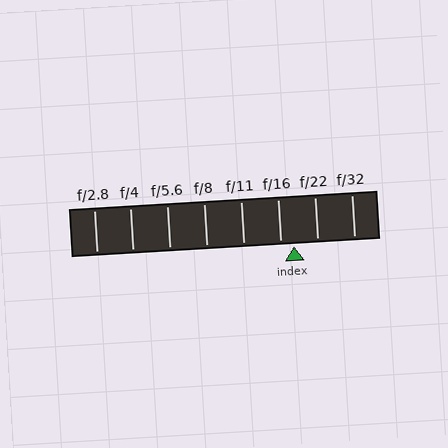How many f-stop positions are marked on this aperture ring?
There are 8 f-stop positions marked.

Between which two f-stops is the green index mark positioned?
The index mark is between f/16 and f/22.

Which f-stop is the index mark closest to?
The index mark is closest to f/16.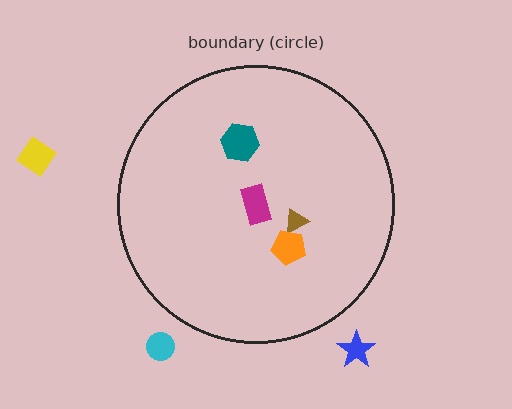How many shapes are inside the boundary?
4 inside, 3 outside.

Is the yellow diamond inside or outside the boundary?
Outside.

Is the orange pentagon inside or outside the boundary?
Inside.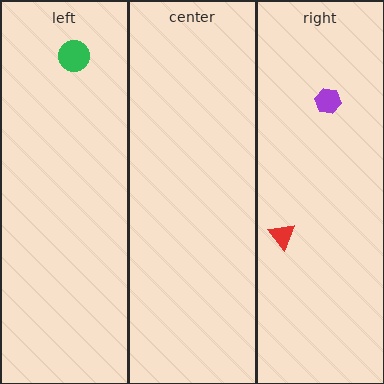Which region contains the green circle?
The left region.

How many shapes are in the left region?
1.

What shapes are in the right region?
The purple hexagon, the red triangle.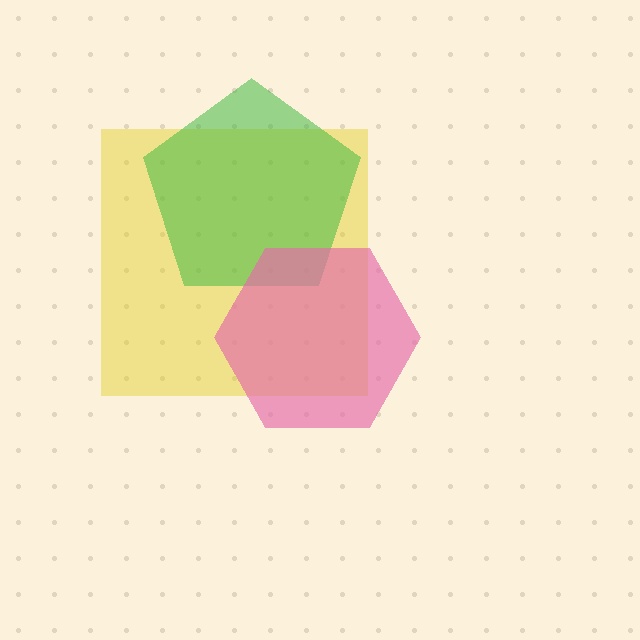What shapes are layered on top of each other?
The layered shapes are: a yellow square, a green pentagon, a pink hexagon.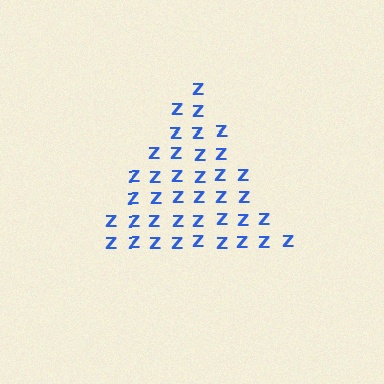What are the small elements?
The small elements are letter Z's.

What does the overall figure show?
The overall figure shows a triangle.